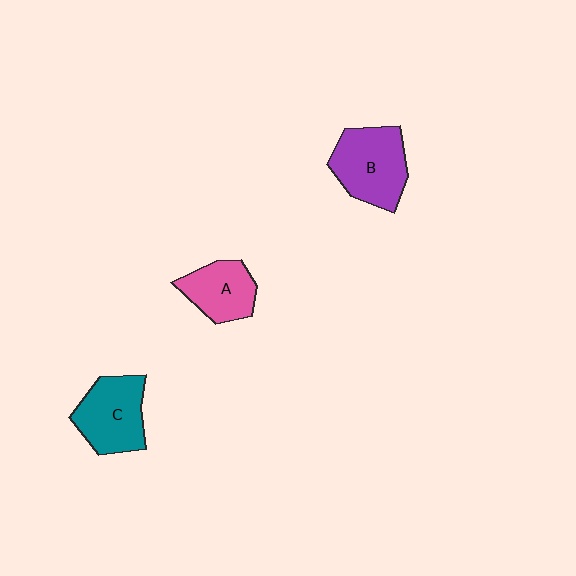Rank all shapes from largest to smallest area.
From largest to smallest: B (purple), C (teal), A (pink).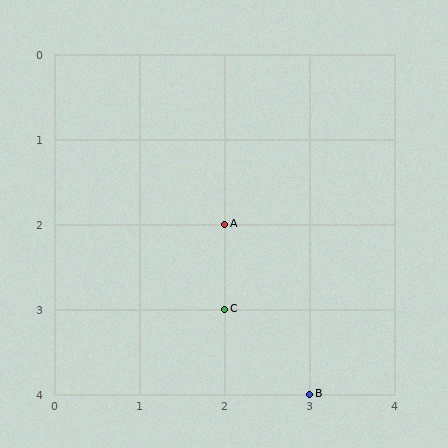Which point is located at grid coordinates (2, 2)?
Point A is at (2, 2).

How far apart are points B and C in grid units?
Points B and C are 1 column and 1 row apart (about 1.4 grid units diagonally).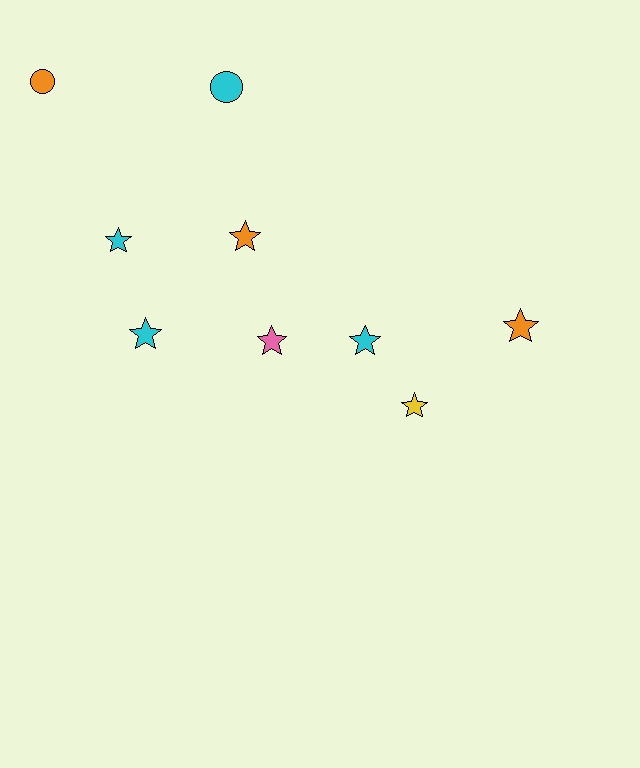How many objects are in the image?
There are 9 objects.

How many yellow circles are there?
There are no yellow circles.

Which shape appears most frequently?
Star, with 7 objects.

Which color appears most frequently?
Cyan, with 4 objects.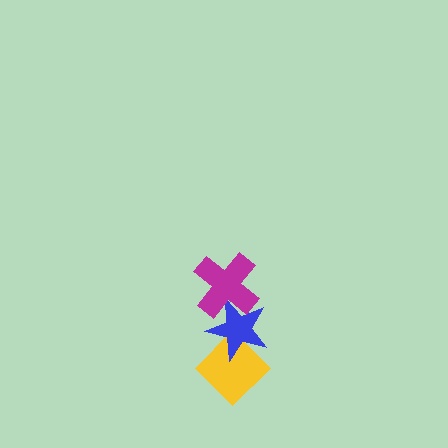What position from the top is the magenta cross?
The magenta cross is 1st from the top.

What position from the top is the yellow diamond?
The yellow diamond is 3rd from the top.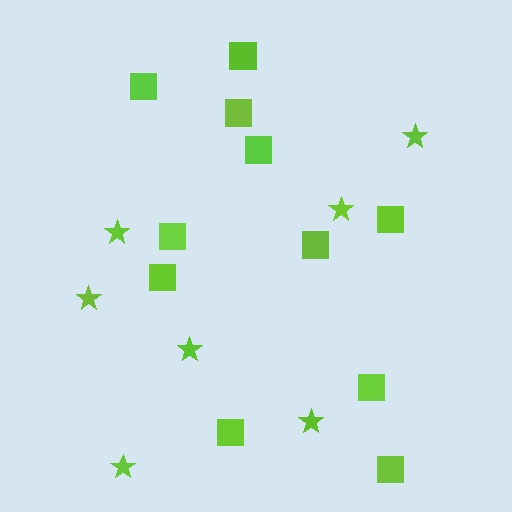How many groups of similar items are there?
There are 2 groups: one group of squares (11) and one group of stars (7).